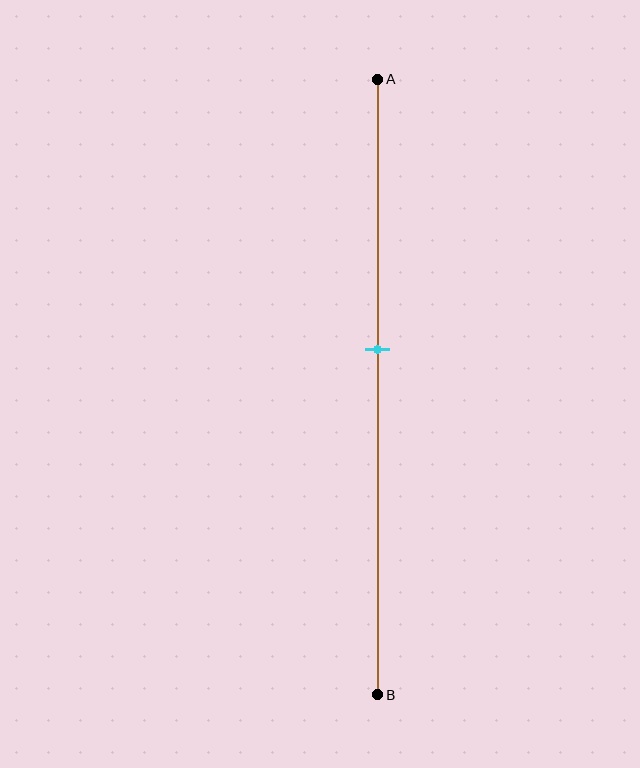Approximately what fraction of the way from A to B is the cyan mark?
The cyan mark is approximately 45% of the way from A to B.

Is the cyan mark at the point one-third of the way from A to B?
No, the mark is at about 45% from A, not at the 33% one-third point.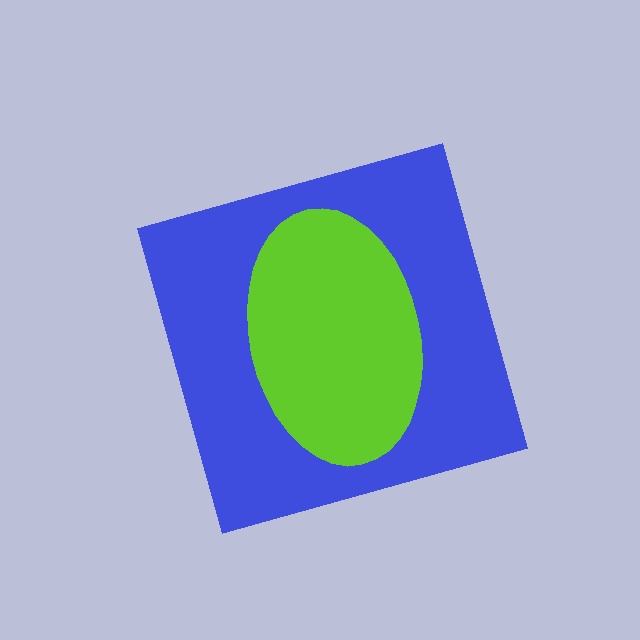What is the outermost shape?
The blue diamond.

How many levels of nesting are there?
2.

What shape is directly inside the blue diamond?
The lime ellipse.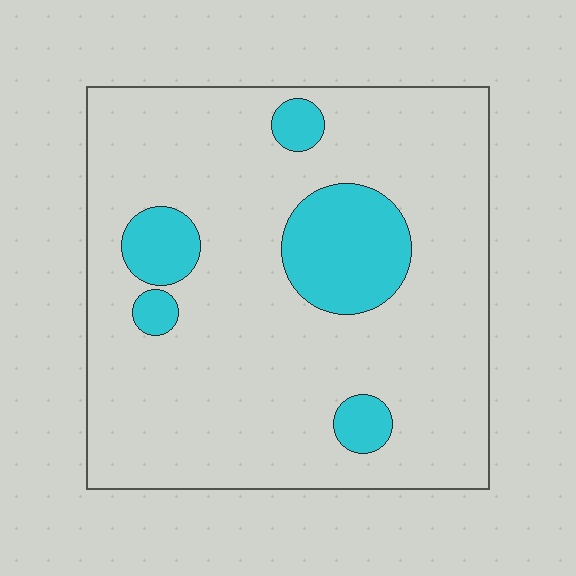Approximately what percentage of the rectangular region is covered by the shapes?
Approximately 15%.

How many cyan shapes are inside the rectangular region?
5.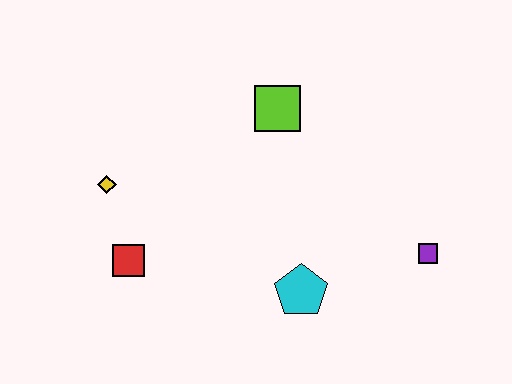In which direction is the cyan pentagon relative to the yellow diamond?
The cyan pentagon is to the right of the yellow diamond.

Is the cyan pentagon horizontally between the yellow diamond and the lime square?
No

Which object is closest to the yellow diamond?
The red square is closest to the yellow diamond.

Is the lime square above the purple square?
Yes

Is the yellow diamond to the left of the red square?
Yes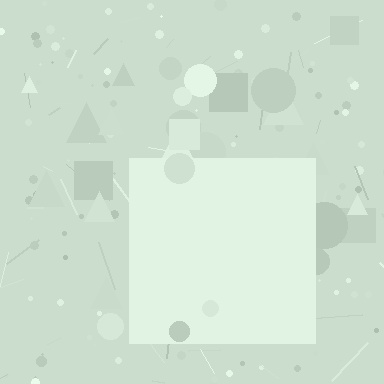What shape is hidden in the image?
A square is hidden in the image.